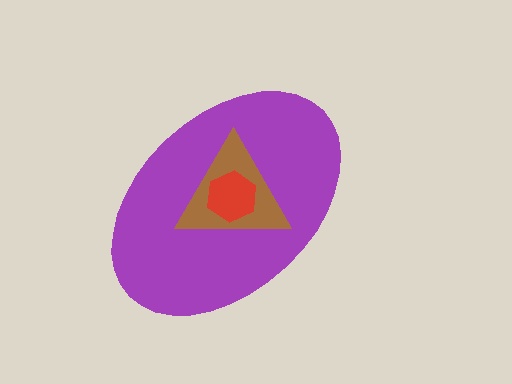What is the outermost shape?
The purple ellipse.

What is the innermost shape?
The red hexagon.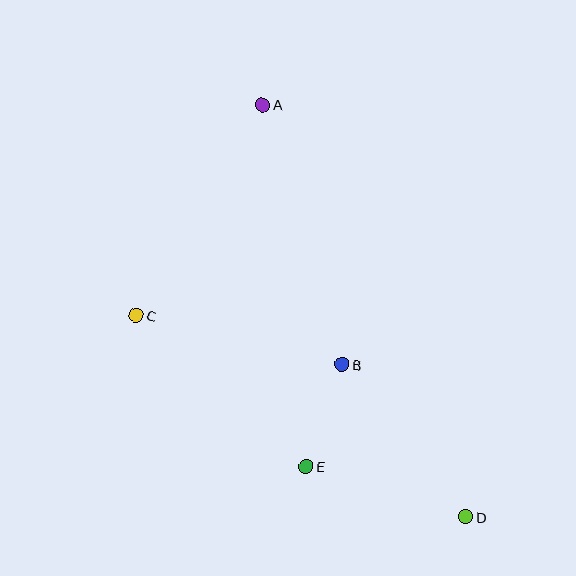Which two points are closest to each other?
Points B and E are closest to each other.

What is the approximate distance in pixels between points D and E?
The distance between D and E is approximately 168 pixels.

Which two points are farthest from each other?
Points A and D are farthest from each other.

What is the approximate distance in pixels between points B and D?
The distance between B and D is approximately 196 pixels.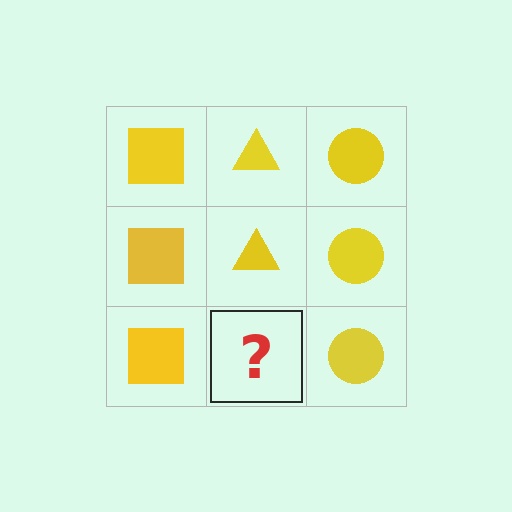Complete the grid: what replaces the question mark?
The question mark should be replaced with a yellow triangle.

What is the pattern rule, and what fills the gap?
The rule is that each column has a consistent shape. The gap should be filled with a yellow triangle.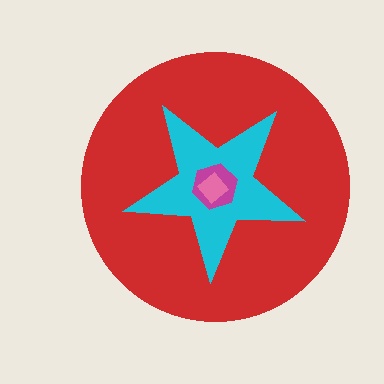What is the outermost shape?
The red circle.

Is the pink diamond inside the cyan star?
Yes.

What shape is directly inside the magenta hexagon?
The pink diamond.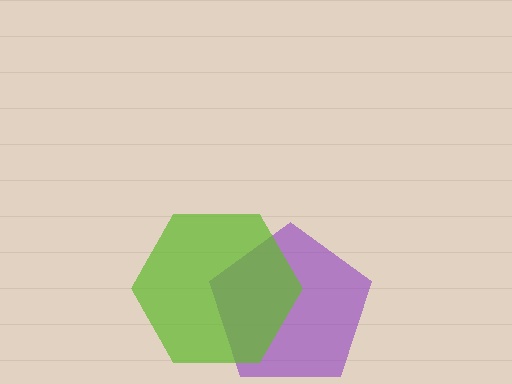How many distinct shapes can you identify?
There are 2 distinct shapes: a purple pentagon, a lime hexagon.